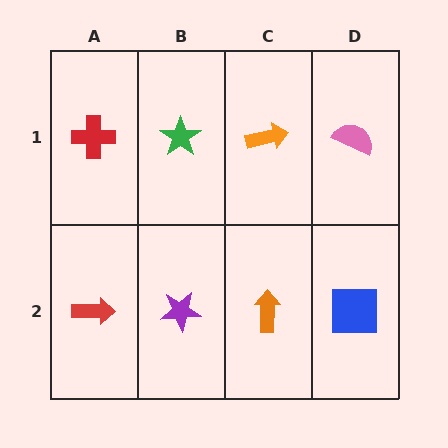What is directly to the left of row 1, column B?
A red cross.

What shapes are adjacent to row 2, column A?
A red cross (row 1, column A), a purple star (row 2, column B).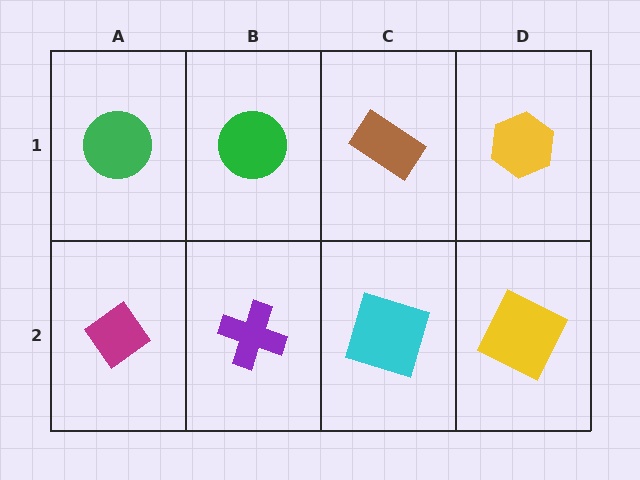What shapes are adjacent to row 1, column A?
A magenta diamond (row 2, column A), a green circle (row 1, column B).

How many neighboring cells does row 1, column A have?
2.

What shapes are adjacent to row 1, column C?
A cyan square (row 2, column C), a green circle (row 1, column B), a yellow hexagon (row 1, column D).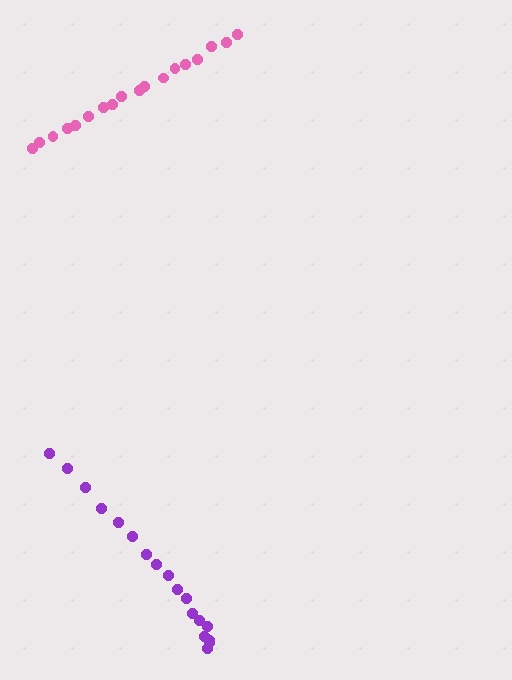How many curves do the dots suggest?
There are 2 distinct paths.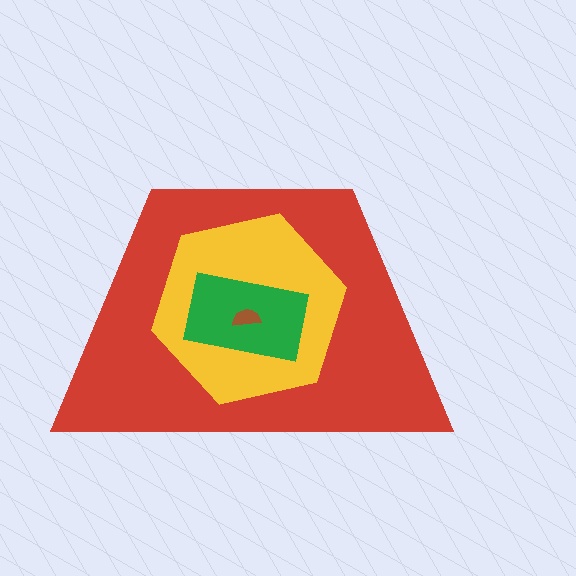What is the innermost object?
The brown semicircle.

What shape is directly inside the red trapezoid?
The yellow hexagon.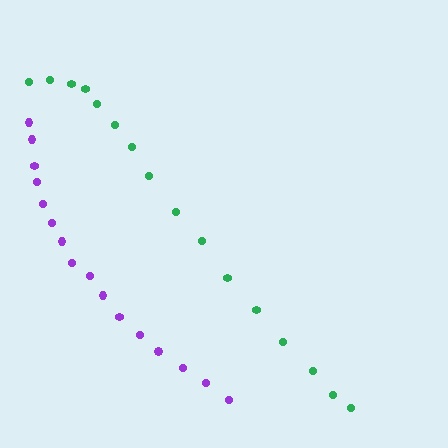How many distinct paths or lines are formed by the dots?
There are 2 distinct paths.